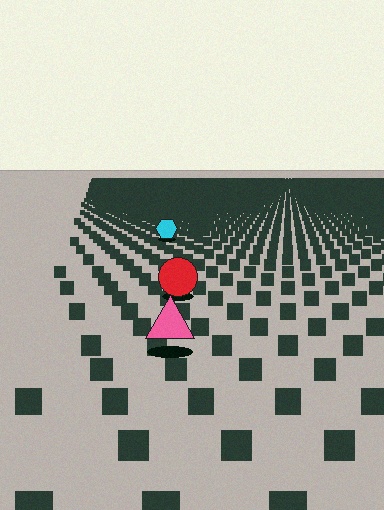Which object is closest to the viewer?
The pink triangle is closest. The texture marks near it are larger and more spread out.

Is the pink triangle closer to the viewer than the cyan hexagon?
Yes. The pink triangle is closer — you can tell from the texture gradient: the ground texture is coarser near it.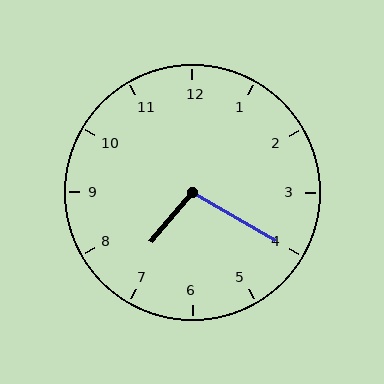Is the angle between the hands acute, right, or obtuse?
It is obtuse.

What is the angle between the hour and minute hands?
Approximately 100 degrees.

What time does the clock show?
7:20.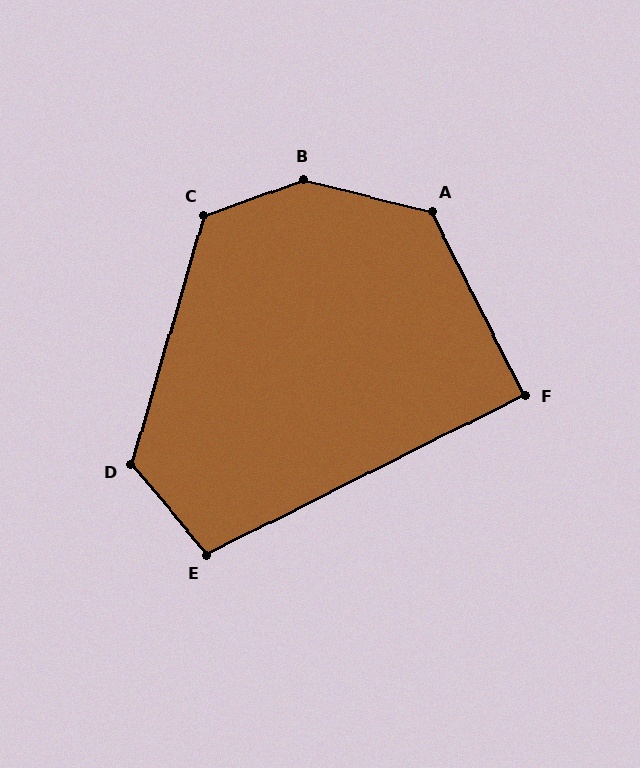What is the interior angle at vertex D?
Approximately 124 degrees (obtuse).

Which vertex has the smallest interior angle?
F, at approximately 90 degrees.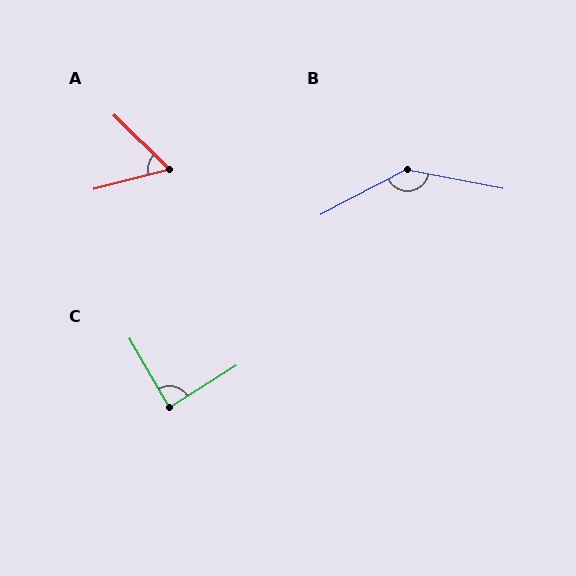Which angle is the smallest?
A, at approximately 58 degrees.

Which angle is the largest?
B, at approximately 142 degrees.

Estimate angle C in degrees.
Approximately 88 degrees.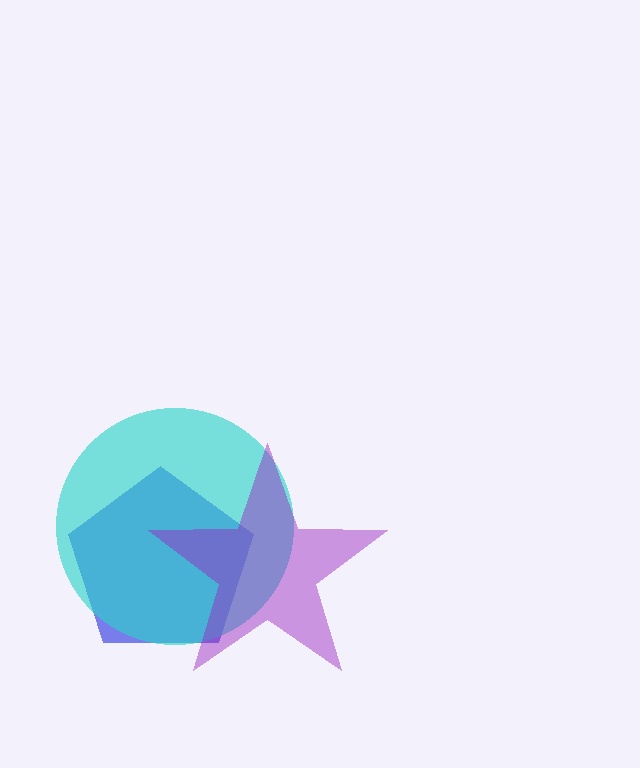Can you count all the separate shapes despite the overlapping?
Yes, there are 3 separate shapes.